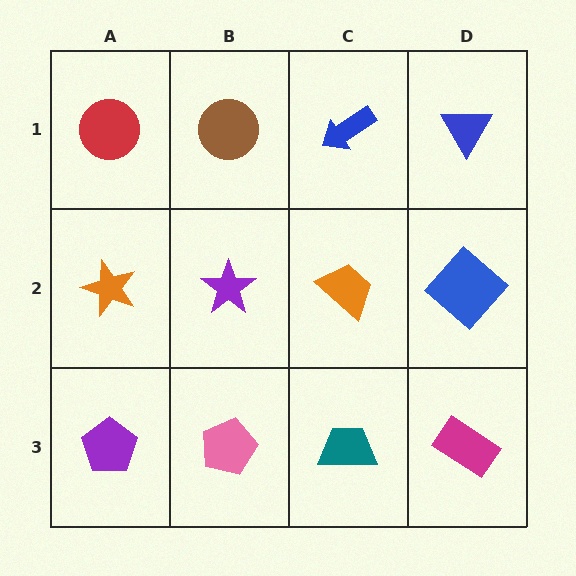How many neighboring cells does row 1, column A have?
2.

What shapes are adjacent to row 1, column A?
An orange star (row 2, column A), a brown circle (row 1, column B).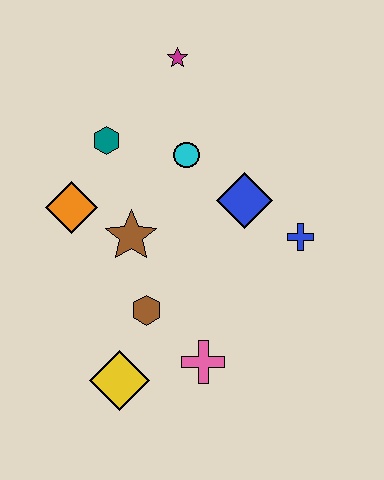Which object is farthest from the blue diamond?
The yellow diamond is farthest from the blue diamond.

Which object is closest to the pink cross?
The brown hexagon is closest to the pink cross.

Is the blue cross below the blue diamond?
Yes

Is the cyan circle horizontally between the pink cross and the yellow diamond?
Yes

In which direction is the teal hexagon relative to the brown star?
The teal hexagon is above the brown star.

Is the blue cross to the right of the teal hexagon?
Yes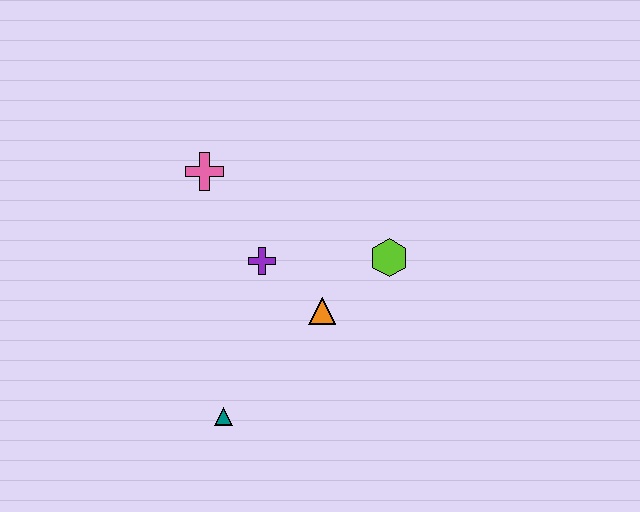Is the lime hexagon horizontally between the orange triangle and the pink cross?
No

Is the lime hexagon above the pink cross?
No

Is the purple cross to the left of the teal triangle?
No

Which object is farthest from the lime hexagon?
The teal triangle is farthest from the lime hexagon.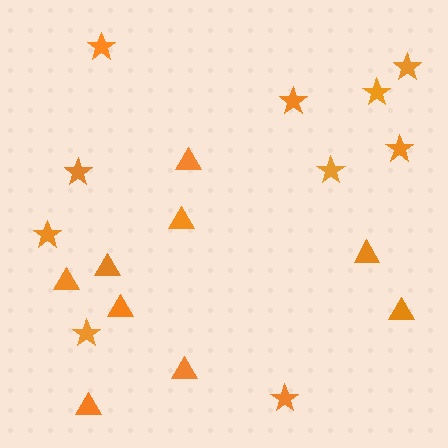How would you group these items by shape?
There are 2 groups: one group of stars (10) and one group of triangles (9).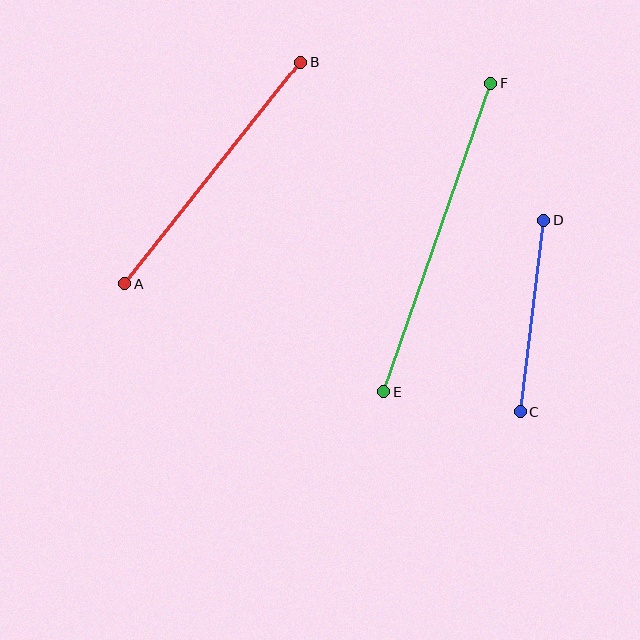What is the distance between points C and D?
The distance is approximately 193 pixels.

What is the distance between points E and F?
The distance is approximately 326 pixels.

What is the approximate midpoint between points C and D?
The midpoint is at approximately (532, 316) pixels.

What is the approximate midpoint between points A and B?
The midpoint is at approximately (213, 173) pixels.